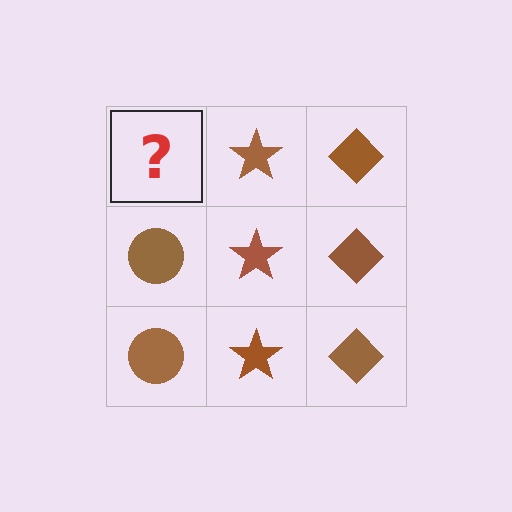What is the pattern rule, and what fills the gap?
The rule is that each column has a consistent shape. The gap should be filled with a brown circle.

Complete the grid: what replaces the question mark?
The question mark should be replaced with a brown circle.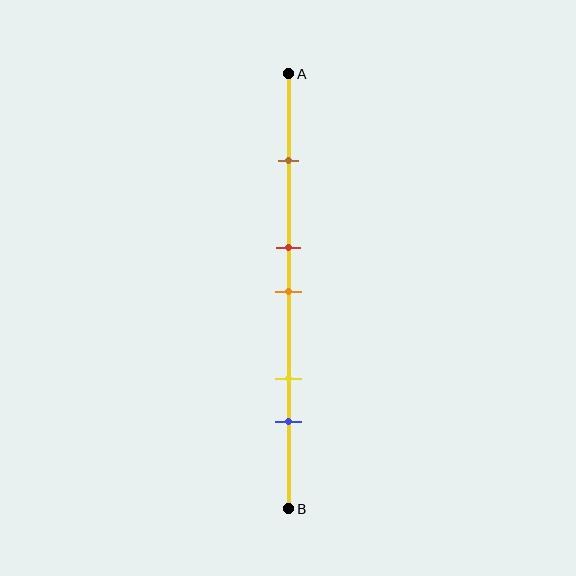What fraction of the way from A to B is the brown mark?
The brown mark is approximately 20% (0.2) of the way from A to B.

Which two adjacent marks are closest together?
The red and orange marks are the closest adjacent pair.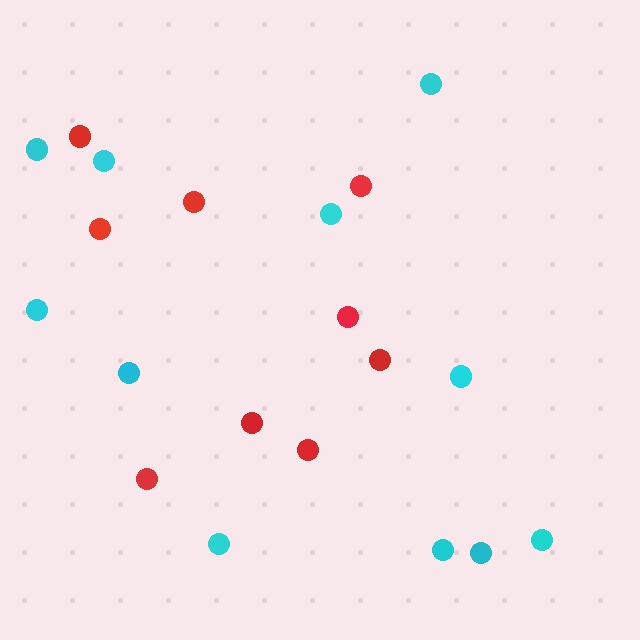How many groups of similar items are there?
There are 2 groups: one group of red circles (9) and one group of cyan circles (11).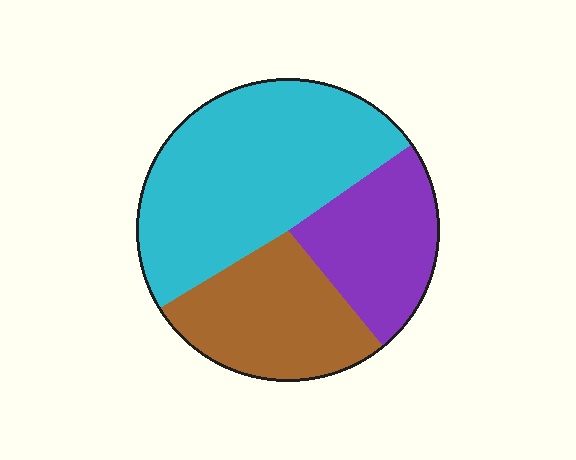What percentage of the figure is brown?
Brown takes up about one quarter (1/4) of the figure.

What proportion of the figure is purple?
Purple takes up about one quarter (1/4) of the figure.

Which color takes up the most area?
Cyan, at roughly 50%.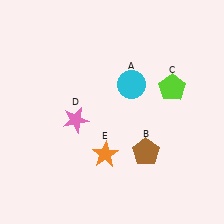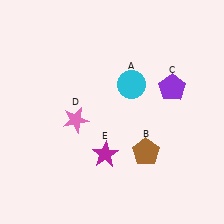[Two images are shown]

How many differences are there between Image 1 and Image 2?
There are 2 differences between the two images.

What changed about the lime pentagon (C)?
In Image 1, C is lime. In Image 2, it changed to purple.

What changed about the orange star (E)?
In Image 1, E is orange. In Image 2, it changed to magenta.